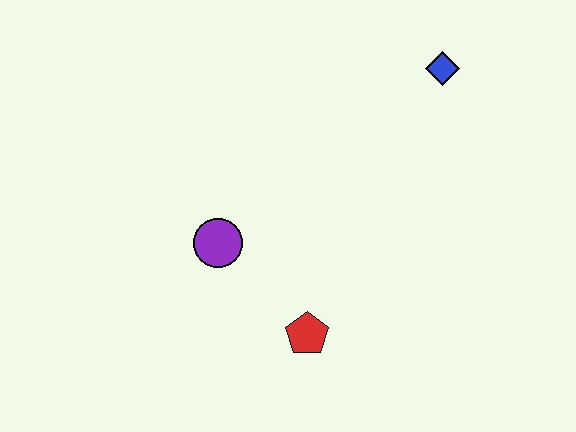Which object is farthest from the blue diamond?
The red pentagon is farthest from the blue diamond.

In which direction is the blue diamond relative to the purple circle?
The blue diamond is to the right of the purple circle.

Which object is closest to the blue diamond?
The purple circle is closest to the blue diamond.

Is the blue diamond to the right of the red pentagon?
Yes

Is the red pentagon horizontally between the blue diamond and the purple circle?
Yes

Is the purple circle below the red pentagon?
No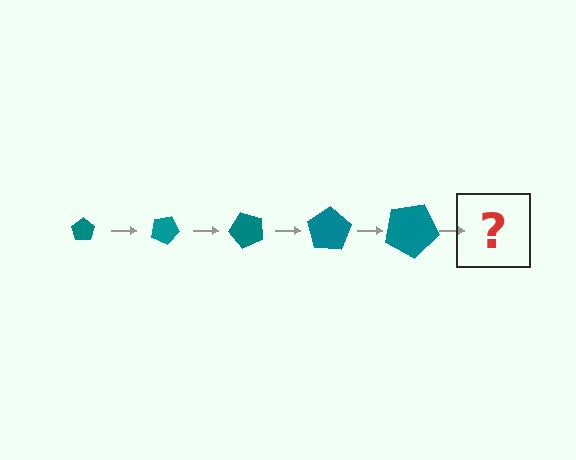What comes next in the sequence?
The next element should be a pentagon, larger than the previous one and rotated 125 degrees from the start.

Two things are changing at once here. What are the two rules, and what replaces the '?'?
The two rules are that the pentagon grows larger each step and it rotates 25 degrees each step. The '?' should be a pentagon, larger than the previous one and rotated 125 degrees from the start.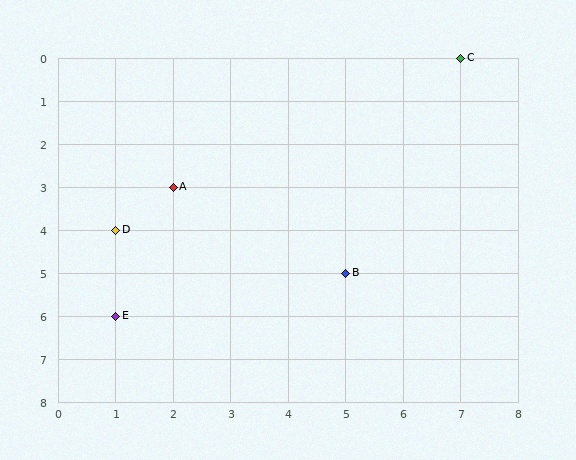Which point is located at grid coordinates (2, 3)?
Point A is at (2, 3).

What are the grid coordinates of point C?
Point C is at grid coordinates (7, 0).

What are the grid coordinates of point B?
Point B is at grid coordinates (5, 5).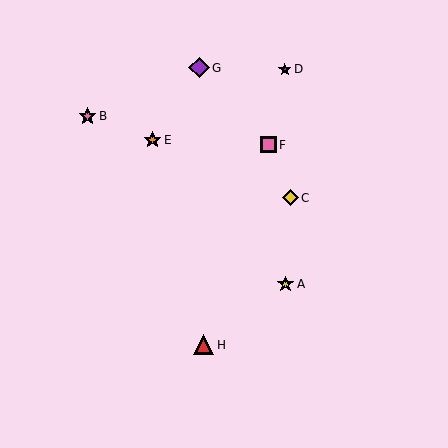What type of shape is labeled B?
Shape B is a pink star.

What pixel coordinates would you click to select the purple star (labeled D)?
Click at (285, 69) to select the purple star D.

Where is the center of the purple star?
The center of the purple star is at (285, 69).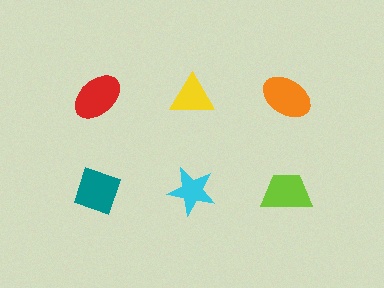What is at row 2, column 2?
A cyan star.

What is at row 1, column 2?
A yellow triangle.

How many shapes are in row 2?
3 shapes.